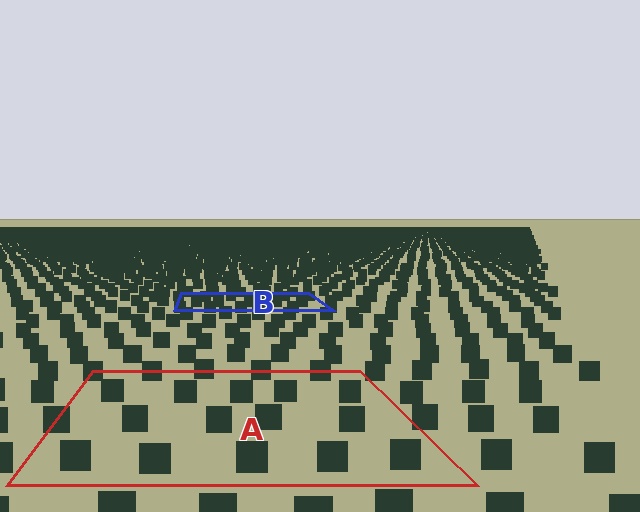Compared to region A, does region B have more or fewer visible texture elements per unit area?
Region B has more texture elements per unit area — they are packed more densely because it is farther away.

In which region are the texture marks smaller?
The texture marks are smaller in region B, because it is farther away.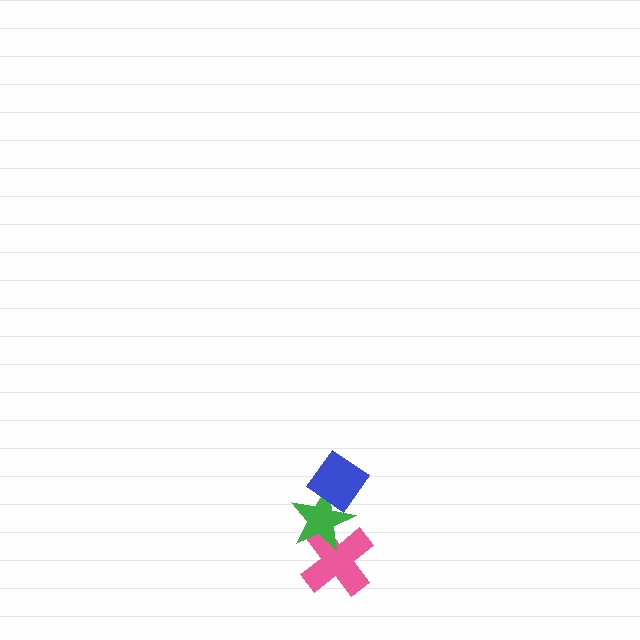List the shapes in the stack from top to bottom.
From top to bottom: the blue diamond, the green star, the pink cross.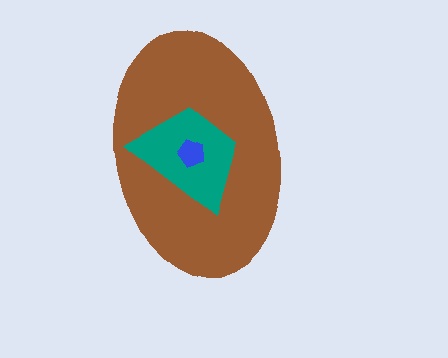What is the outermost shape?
The brown ellipse.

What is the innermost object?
The blue pentagon.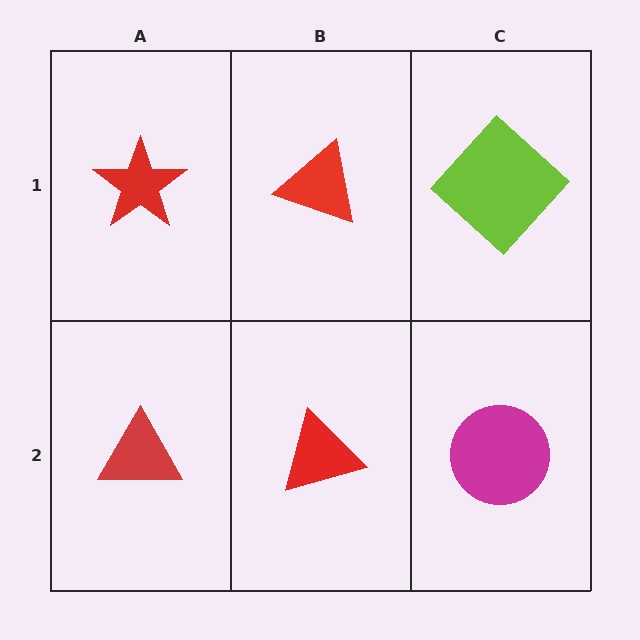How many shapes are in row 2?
3 shapes.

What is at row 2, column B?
A red triangle.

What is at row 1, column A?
A red star.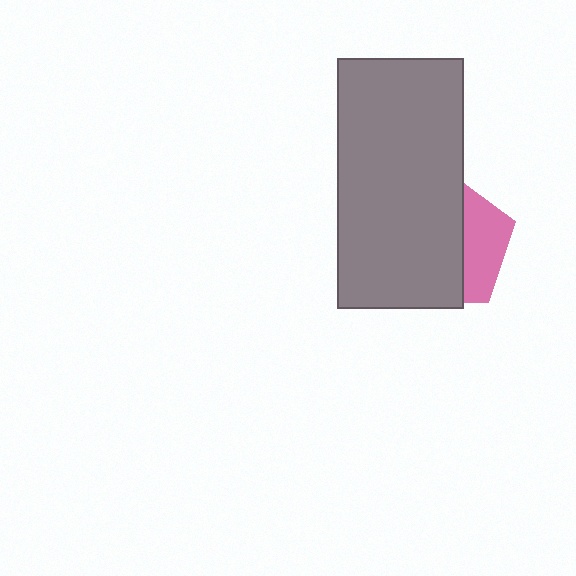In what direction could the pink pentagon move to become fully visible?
The pink pentagon could move right. That would shift it out from behind the gray rectangle entirely.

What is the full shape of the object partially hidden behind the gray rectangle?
The partially hidden object is a pink pentagon.